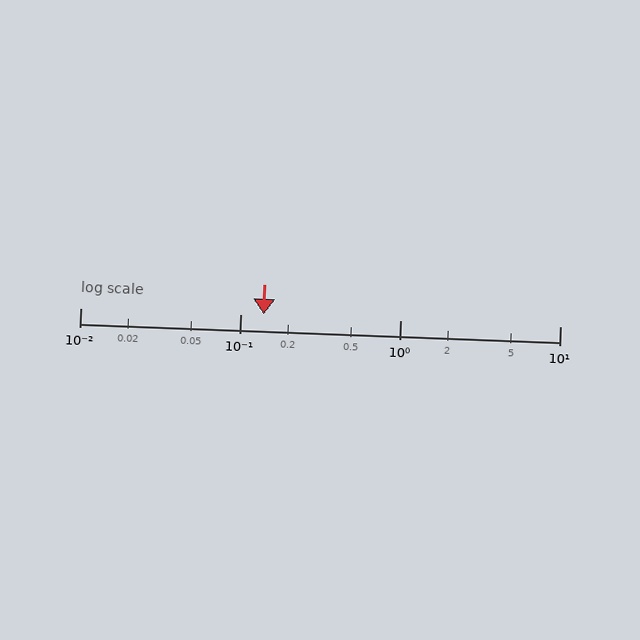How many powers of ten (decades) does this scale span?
The scale spans 3 decades, from 0.01 to 10.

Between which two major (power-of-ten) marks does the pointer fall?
The pointer is between 0.1 and 1.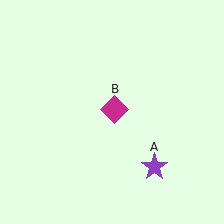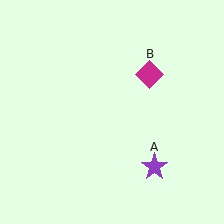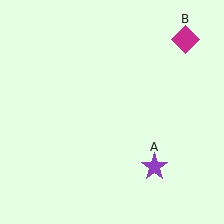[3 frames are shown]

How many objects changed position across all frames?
1 object changed position: magenta diamond (object B).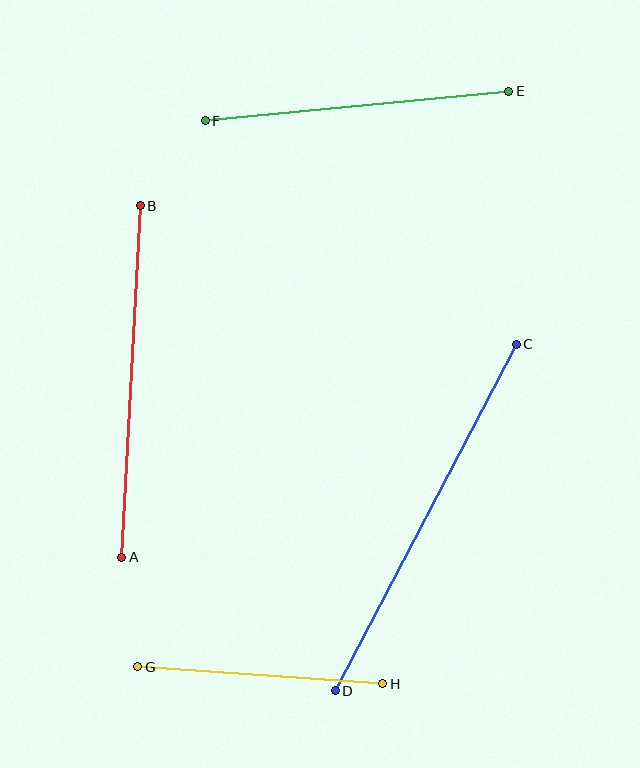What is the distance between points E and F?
The distance is approximately 305 pixels.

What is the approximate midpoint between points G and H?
The midpoint is at approximately (260, 675) pixels.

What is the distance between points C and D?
The distance is approximately 391 pixels.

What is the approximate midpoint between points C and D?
The midpoint is at approximately (426, 518) pixels.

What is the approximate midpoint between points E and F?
The midpoint is at approximately (357, 106) pixels.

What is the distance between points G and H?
The distance is approximately 246 pixels.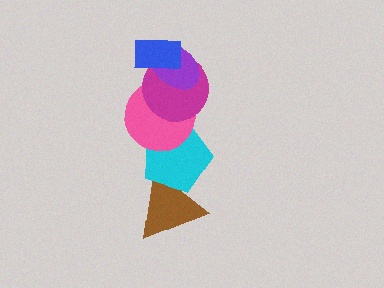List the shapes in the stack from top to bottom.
From top to bottom: the blue rectangle, the purple ellipse, the magenta circle, the pink circle, the cyan pentagon, the brown triangle.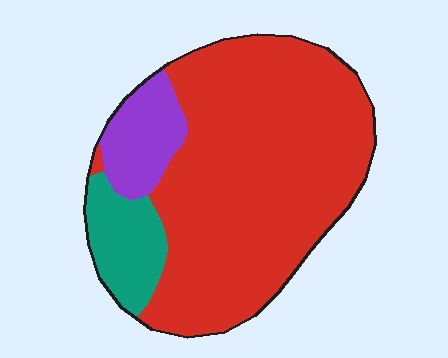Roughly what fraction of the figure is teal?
Teal covers around 10% of the figure.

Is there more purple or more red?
Red.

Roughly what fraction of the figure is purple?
Purple covers around 10% of the figure.